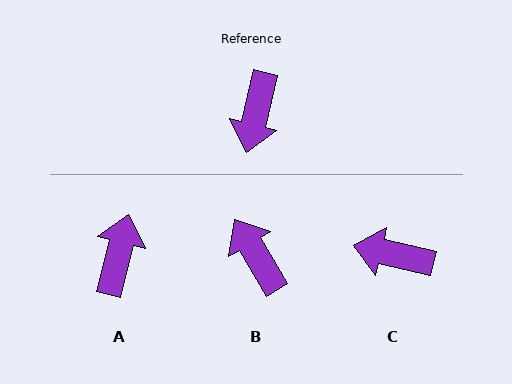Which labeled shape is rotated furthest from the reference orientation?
A, about 180 degrees away.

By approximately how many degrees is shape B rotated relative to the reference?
Approximately 135 degrees clockwise.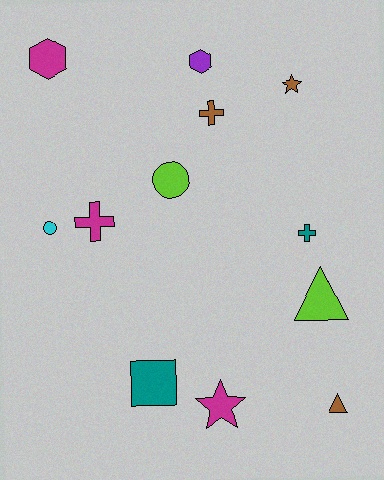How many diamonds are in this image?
There are no diamonds.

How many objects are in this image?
There are 12 objects.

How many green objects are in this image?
There are no green objects.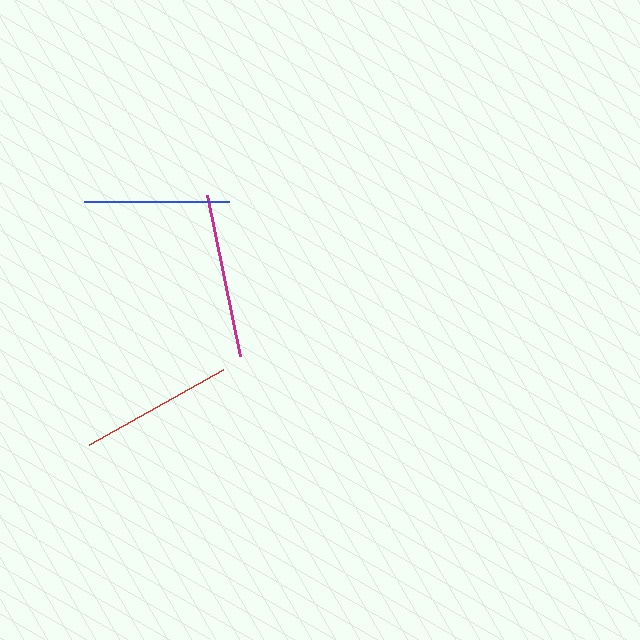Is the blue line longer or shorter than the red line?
The red line is longer than the blue line.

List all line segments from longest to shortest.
From longest to shortest: magenta, red, blue.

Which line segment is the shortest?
The blue line is the shortest at approximately 145 pixels.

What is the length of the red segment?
The red segment is approximately 153 pixels long.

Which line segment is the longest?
The magenta line is the longest at approximately 164 pixels.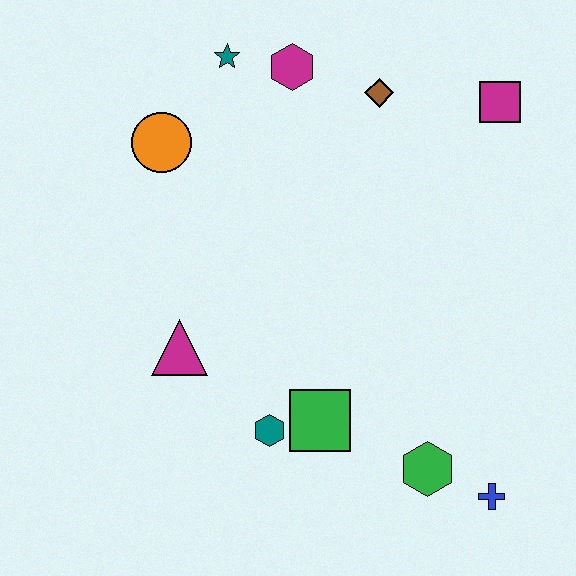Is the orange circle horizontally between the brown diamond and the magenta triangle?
No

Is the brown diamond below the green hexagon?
No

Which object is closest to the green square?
The teal hexagon is closest to the green square.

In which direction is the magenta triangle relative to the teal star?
The magenta triangle is below the teal star.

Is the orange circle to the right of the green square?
No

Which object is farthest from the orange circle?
The blue cross is farthest from the orange circle.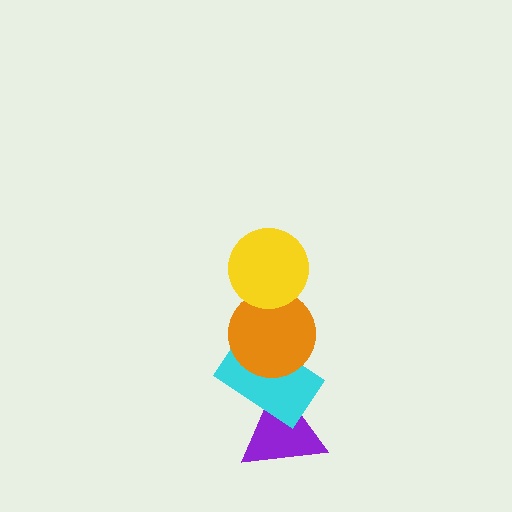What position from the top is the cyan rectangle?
The cyan rectangle is 3rd from the top.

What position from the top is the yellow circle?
The yellow circle is 1st from the top.